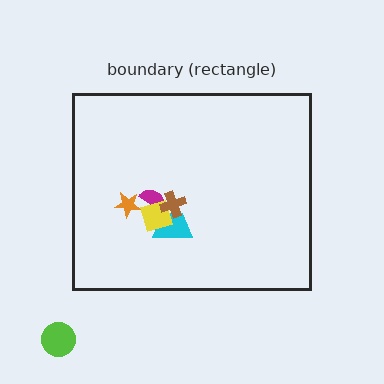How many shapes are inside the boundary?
5 inside, 1 outside.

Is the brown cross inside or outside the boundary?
Inside.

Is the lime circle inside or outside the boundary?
Outside.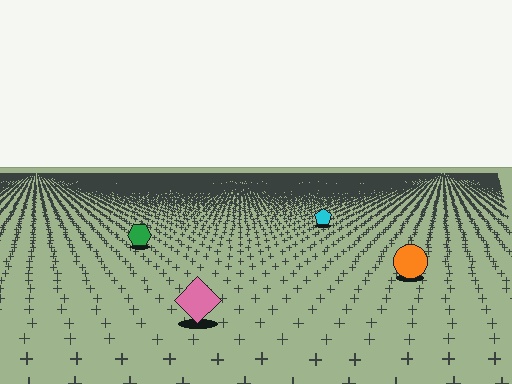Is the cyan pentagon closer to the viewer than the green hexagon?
No. The green hexagon is closer — you can tell from the texture gradient: the ground texture is coarser near it.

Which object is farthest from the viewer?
The cyan pentagon is farthest from the viewer. It appears smaller and the ground texture around it is denser.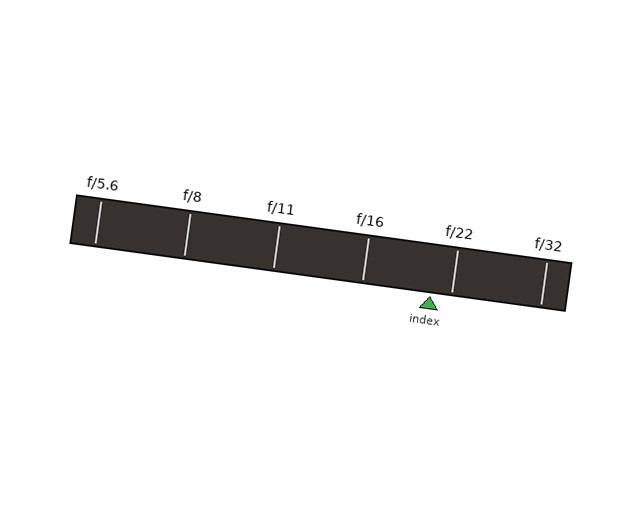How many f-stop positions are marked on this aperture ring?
There are 6 f-stop positions marked.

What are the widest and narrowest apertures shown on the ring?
The widest aperture shown is f/5.6 and the narrowest is f/32.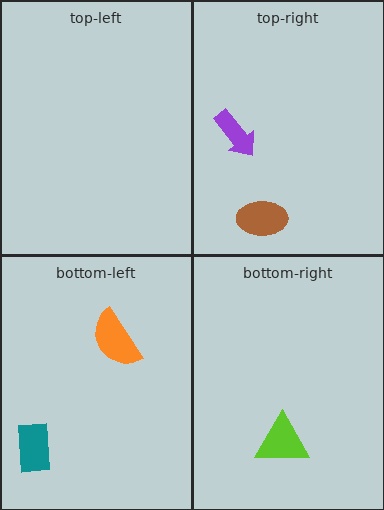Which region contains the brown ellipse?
The top-right region.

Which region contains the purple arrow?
The top-right region.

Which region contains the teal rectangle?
The bottom-left region.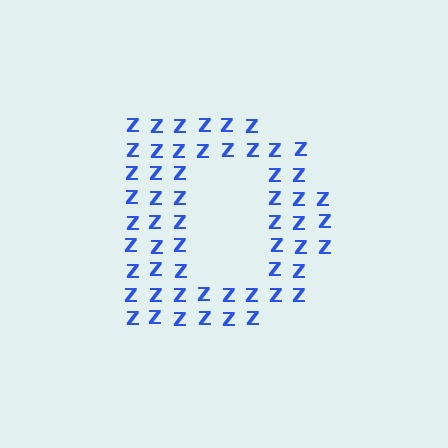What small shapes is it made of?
It is made of small letter Z's.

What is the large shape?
The large shape is the letter D.